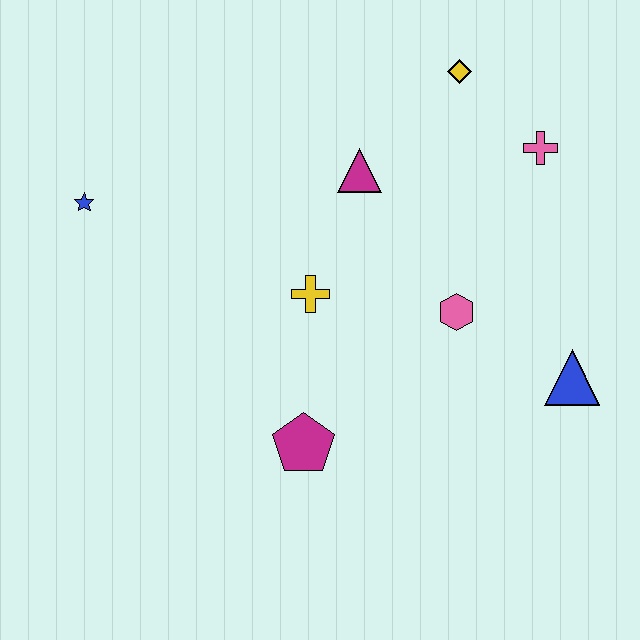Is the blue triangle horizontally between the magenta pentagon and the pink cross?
No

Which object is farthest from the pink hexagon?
The blue star is farthest from the pink hexagon.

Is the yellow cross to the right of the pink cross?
No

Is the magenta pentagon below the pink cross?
Yes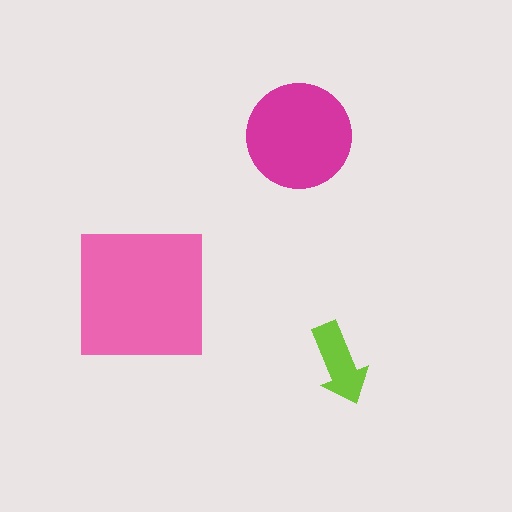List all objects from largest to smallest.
The pink square, the magenta circle, the lime arrow.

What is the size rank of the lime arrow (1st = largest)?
3rd.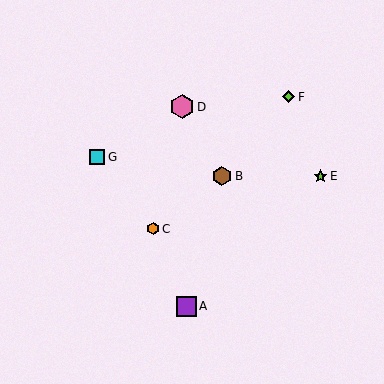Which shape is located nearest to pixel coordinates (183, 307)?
The purple square (labeled A) at (186, 306) is nearest to that location.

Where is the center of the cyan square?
The center of the cyan square is at (97, 157).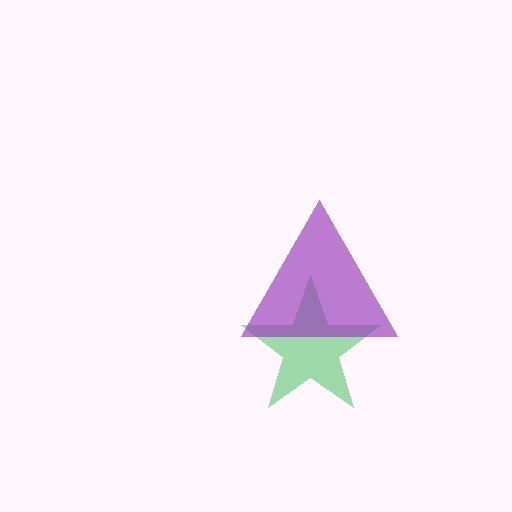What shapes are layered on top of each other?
The layered shapes are: a green star, a purple triangle.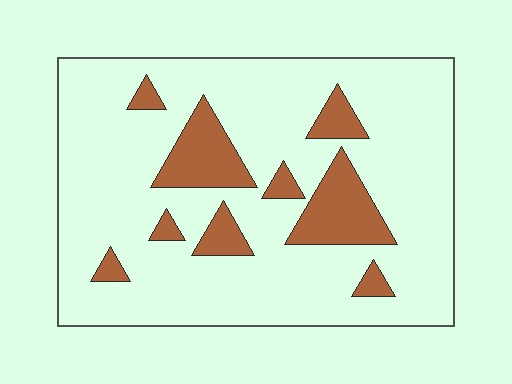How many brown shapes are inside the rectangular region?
9.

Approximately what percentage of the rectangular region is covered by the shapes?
Approximately 15%.